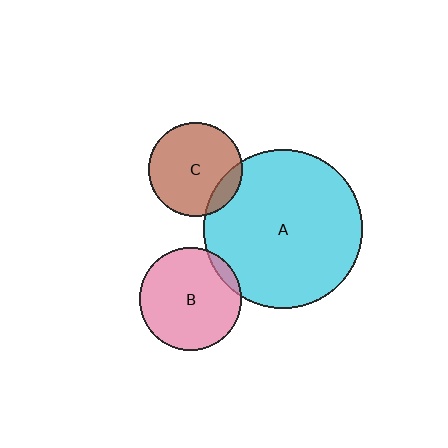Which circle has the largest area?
Circle A (cyan).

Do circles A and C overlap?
Yes.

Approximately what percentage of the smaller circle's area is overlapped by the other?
Approximately 15%.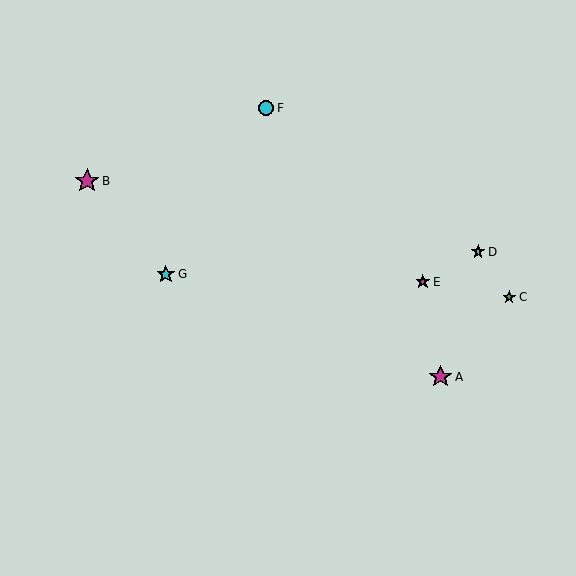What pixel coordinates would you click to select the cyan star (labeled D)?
Click at (478, 252) to select the cyan star D.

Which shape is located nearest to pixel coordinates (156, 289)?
The cyan star (labeled G) at (166, 274) is nearest to that location.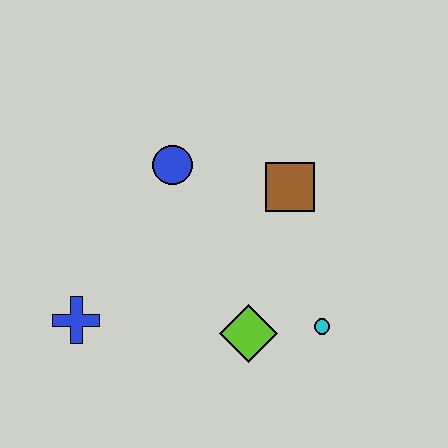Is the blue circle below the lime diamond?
No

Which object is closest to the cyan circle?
The lime diamond is closest to the cyan circle.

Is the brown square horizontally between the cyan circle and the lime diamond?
Yes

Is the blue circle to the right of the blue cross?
Yes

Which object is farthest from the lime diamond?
The blue circle is farthest from the lime diamond.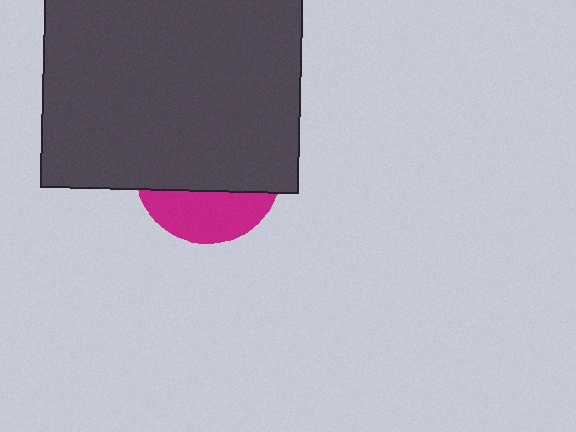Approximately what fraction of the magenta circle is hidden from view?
Roughly 68% of the magenta circle is hidden behind the dark gray square.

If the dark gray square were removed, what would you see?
You would see the complete magenta circle.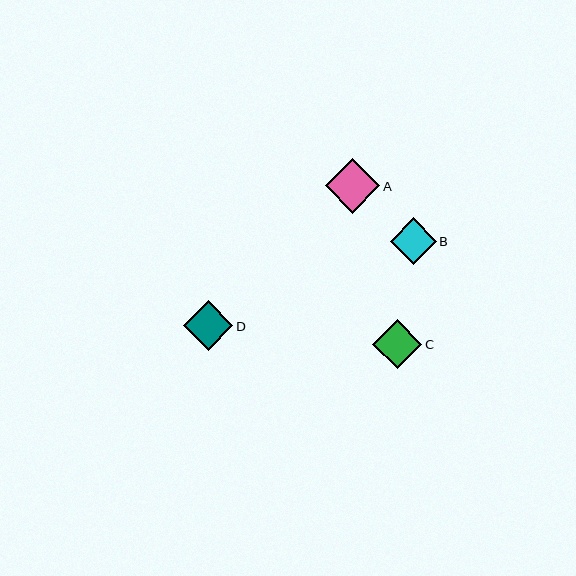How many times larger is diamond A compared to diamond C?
Diamond A is approximately 1.1 times the size of diamond C.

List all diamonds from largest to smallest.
From largest to smallest: A, D, C, B.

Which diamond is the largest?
Diamond A is the largest with a size of approximately 55 pixels.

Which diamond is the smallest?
Diamond B is the smallest with a size of approximately 46 pixels.